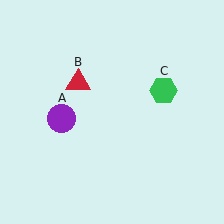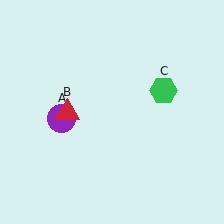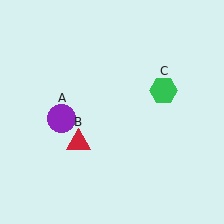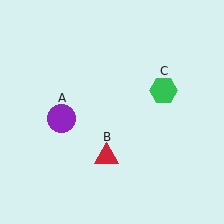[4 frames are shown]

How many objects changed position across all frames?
1 object changed position: red triangle (object B).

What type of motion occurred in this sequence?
The red triangle (object B) rotated counterclockwise around the center of the scene.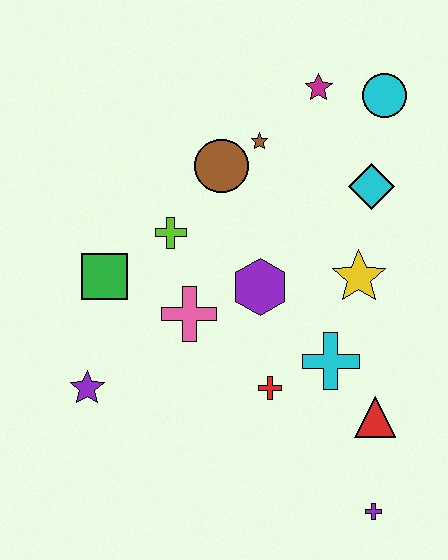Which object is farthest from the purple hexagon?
The purple cross is farthest from the purple hexagon.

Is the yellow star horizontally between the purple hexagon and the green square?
No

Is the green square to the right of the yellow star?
No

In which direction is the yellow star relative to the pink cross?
The yellow star is to the right of the pink cross.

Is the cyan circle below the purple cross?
No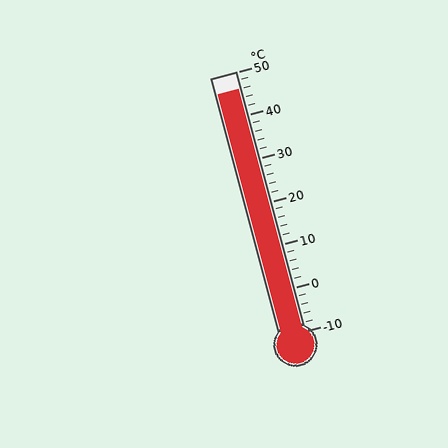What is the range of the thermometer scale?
The thermometer scale ranges from -10°C to 50°C.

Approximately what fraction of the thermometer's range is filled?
The thermometer is filled to approximately 95% of its range.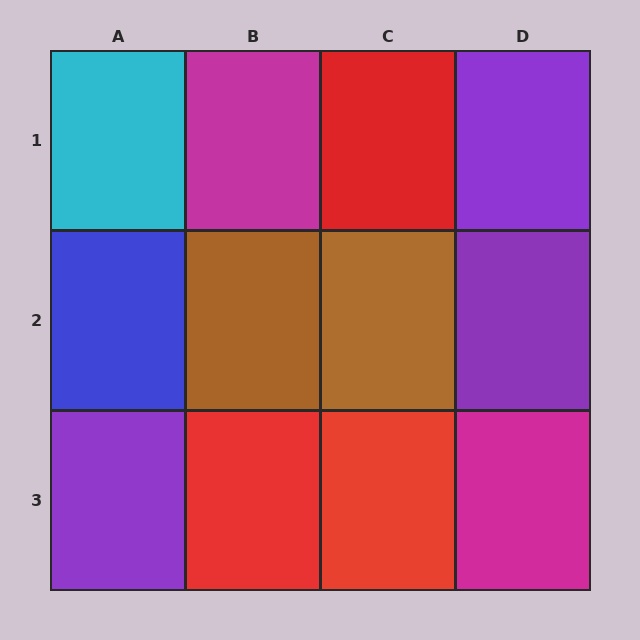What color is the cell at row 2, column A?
Blue.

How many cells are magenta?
2 cells are magenta.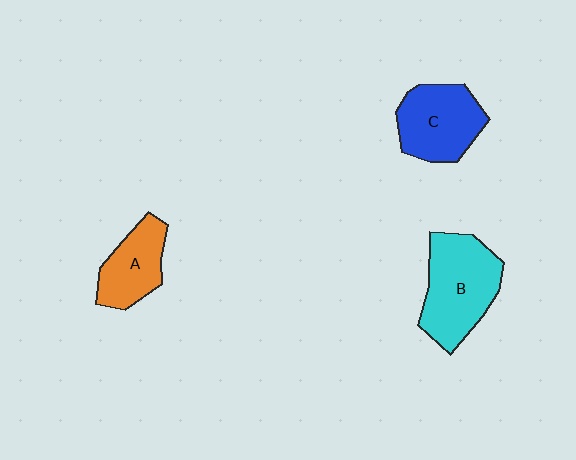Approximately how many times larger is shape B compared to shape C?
Approximately 1.2 times.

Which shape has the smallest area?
Shape A (orange).